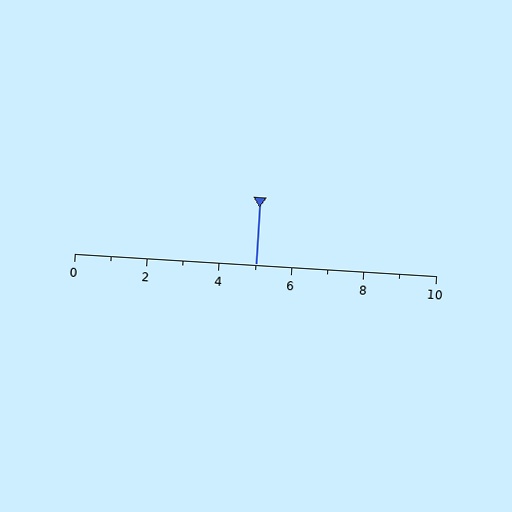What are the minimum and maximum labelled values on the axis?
The axis runs from 0 to 10.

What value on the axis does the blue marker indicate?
The marker indicates approximately 5.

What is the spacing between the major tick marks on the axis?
The major ticks are spaced 2 apart.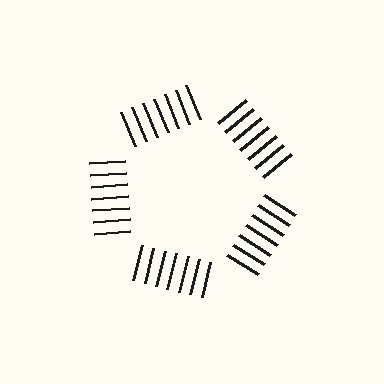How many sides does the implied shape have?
5 sides — the line-ends trace a pentagon.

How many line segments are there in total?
35 — 7 along each of the 5 edges.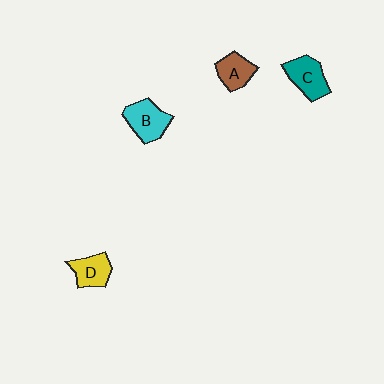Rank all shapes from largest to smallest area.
From largest to smallest: B (cyan), C (teal), D (yellow), A (brown).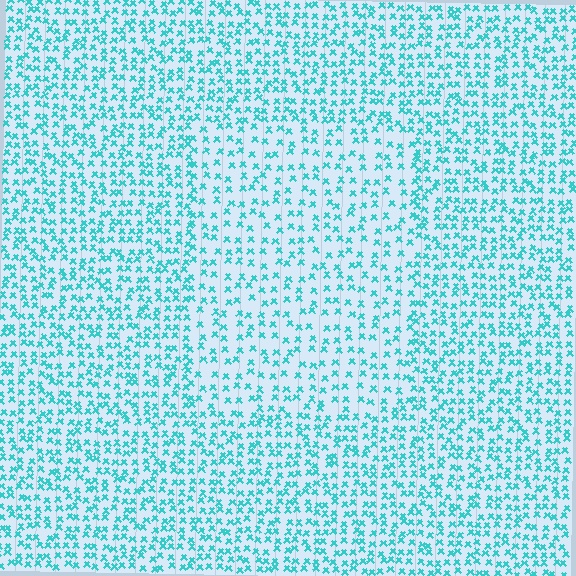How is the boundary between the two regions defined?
The boundary is defined by a change in element density (approximately 1.6x ratio). All elements are the same color, size, and shape.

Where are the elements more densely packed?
The elements are more densely packed outside the rectangle boundary.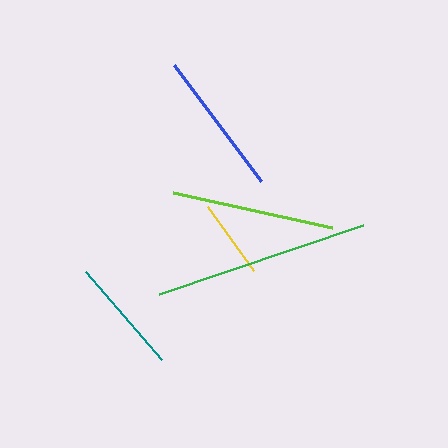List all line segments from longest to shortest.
From longest to shortest: green, lime, blue, teal, yellow.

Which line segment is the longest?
The green line is the longest at approximately 215 pixels.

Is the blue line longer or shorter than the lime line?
The lime line is longer than the blue line.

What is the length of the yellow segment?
The yellow segment is approximately 79 pixels long.